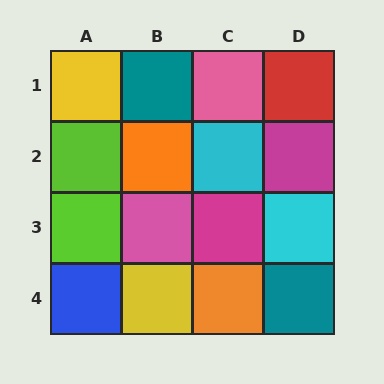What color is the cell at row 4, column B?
Yellow.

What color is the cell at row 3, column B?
Pink.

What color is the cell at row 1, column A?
Yellow.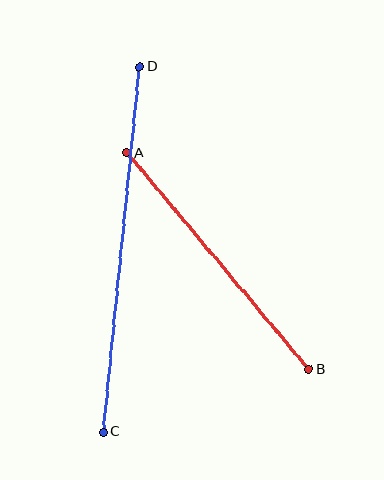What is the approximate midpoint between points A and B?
The midpoint is at approximately (218, 261) pixels.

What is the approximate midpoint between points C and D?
The midpoint is at approximately (121, 249) pixels.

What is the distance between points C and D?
The distance is approximately 367 pixels.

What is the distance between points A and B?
The distance is approximately 283 pixels.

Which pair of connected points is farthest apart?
Points C and D are farthest apart.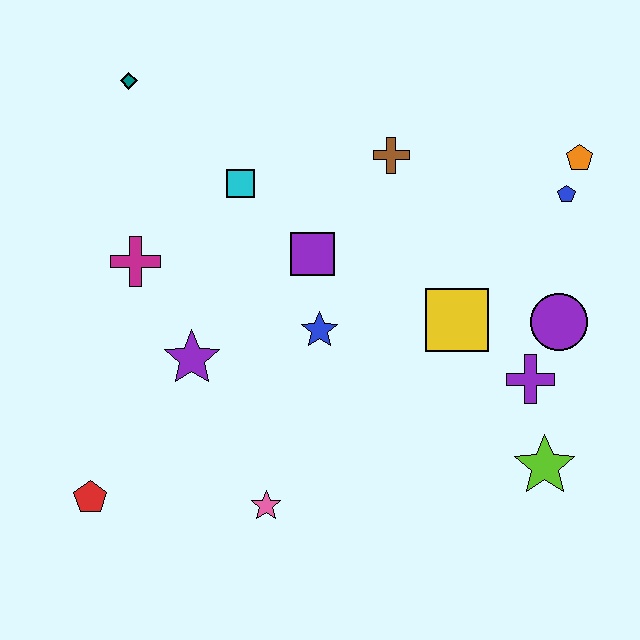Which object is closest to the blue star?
The purple square is closest to the blue star.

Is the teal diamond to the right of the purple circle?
No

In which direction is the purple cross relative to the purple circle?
The purple cross is below the purple circle.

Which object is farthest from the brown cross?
The red pentagon is farthest from the brown cross.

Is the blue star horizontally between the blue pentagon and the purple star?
Yes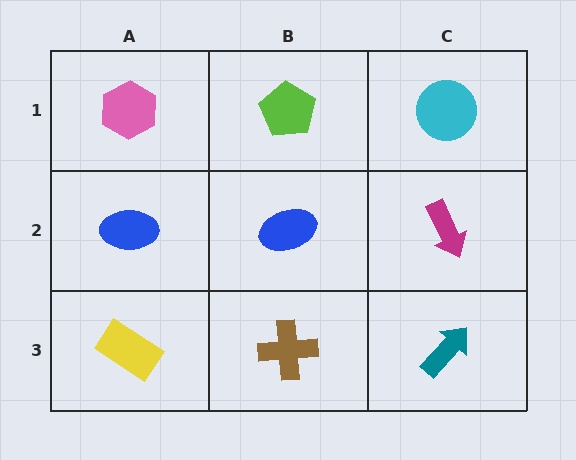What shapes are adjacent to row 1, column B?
A blue ellipse (row 2, column B), a pink hexagon (row 1, column A), a cyan circle (row 1, column C).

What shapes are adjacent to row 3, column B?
A blue ellipse (row 2, column B), a yellow rectangle (row 3, column A), a teal arrow (row 3, column C).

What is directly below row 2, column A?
A yellow rectangle.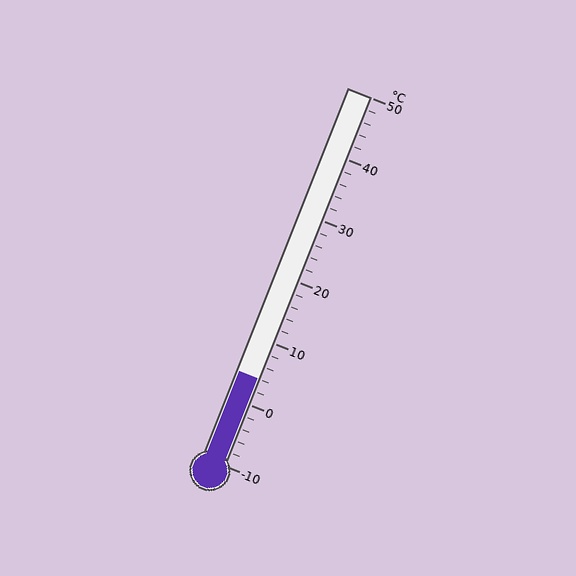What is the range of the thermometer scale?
The thermometer scale ranges from -10°C to 50°C.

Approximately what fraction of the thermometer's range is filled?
The thermometer is filled to approximately 25% of its range.